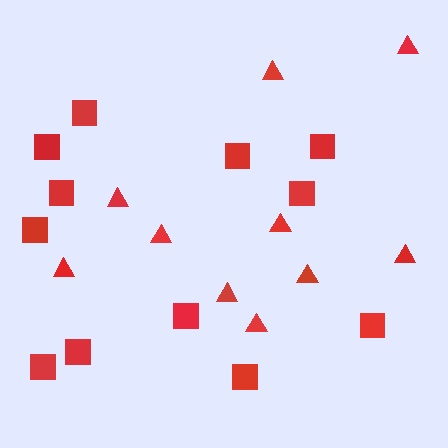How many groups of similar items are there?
There are 2 groups: one group of triangles (10) and one group of squares (12).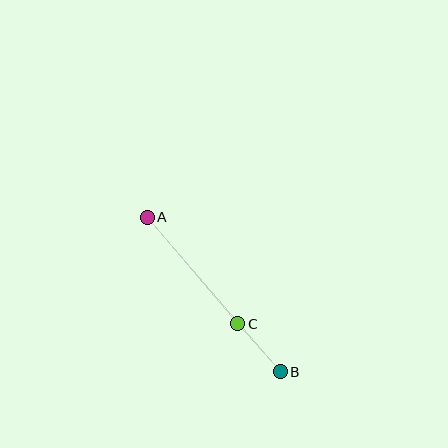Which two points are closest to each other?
Points B and C are closest to each other.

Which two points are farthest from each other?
Points A and B are farthest from each other.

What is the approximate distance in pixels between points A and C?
The distance between A and C is approximately 140 pixels.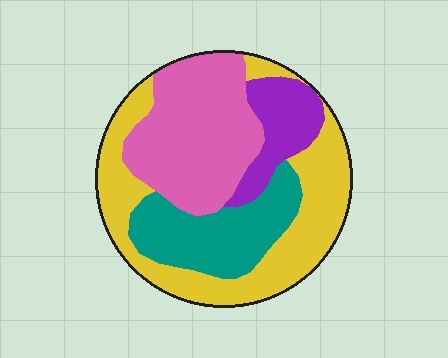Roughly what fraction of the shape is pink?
Pink takes up about one third (1/3) of the shape.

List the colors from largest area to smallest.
From largest to smallest: yellow, pink, teal, purple.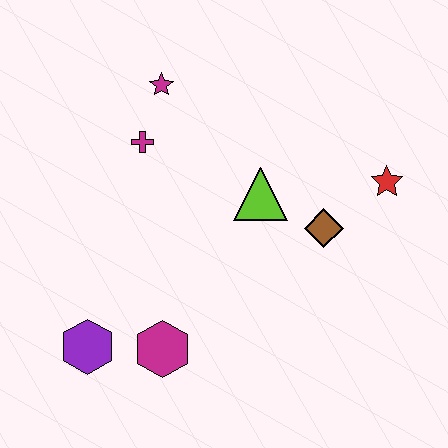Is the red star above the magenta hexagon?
Yes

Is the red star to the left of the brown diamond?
No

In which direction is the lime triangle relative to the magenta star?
The lime triangle is below the magenta star.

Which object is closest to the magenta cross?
The magenta star is closest to the magenta cross.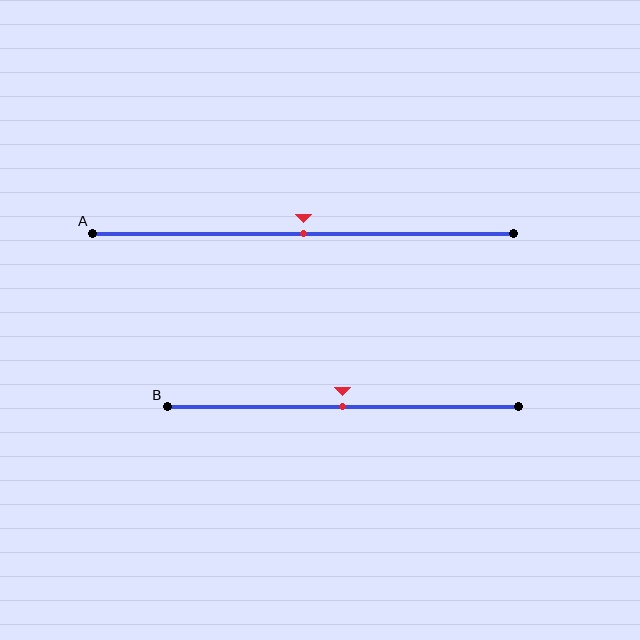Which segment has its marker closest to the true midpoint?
Segment A has its marker closest to the true midpoint.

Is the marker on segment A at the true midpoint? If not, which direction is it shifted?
Yes, the marker on segment A is at the true midpoint.